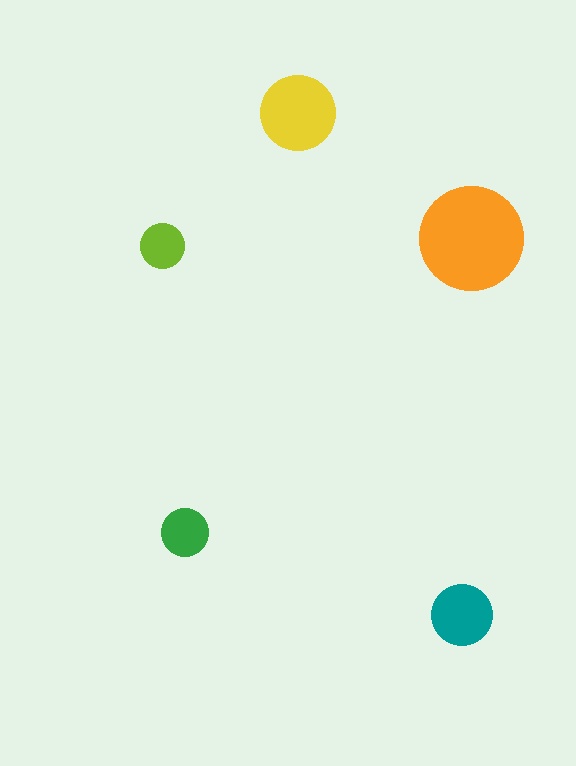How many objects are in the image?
There are 5 objects in the image.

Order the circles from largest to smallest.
the orange one, the yellow one, the teal one, the green one, the lime one.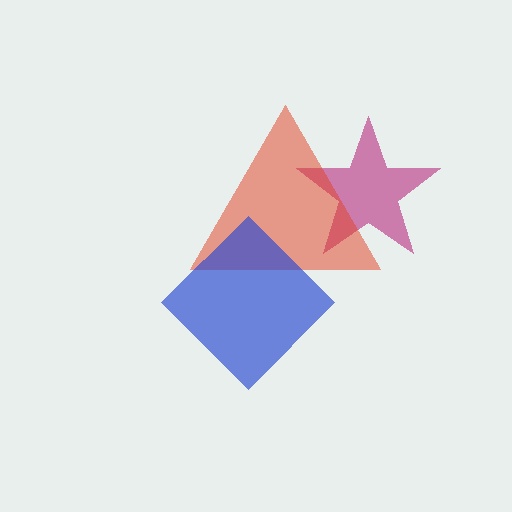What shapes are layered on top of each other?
The layered shapes are: a magenta star, a red triangle, a blue diamond.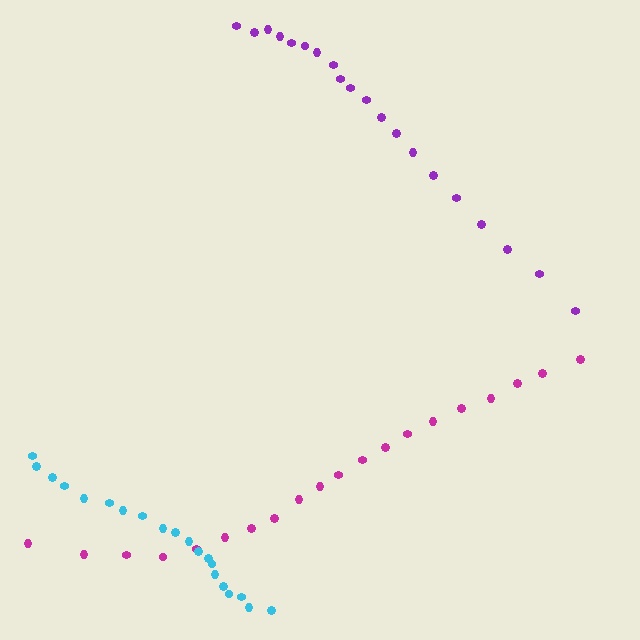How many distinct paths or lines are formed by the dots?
There are 3 distinct paths.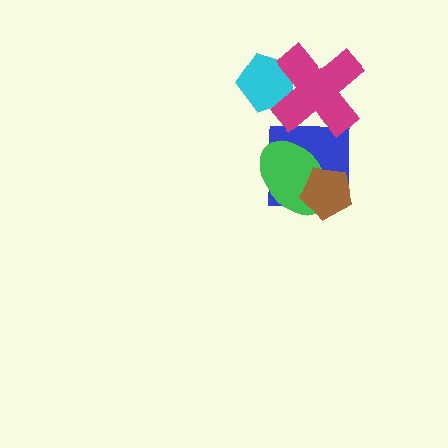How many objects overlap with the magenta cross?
2 objects overlap with the magenta cross.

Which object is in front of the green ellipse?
The brown pentagon is in front of the green ellipse.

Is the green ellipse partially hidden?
Yes, it is partially covered by another shape.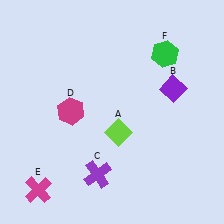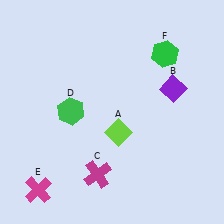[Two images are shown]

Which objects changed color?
C changed from purple to magenta. D changed from magenta to green.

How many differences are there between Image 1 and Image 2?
There are 2 differences between the two images.